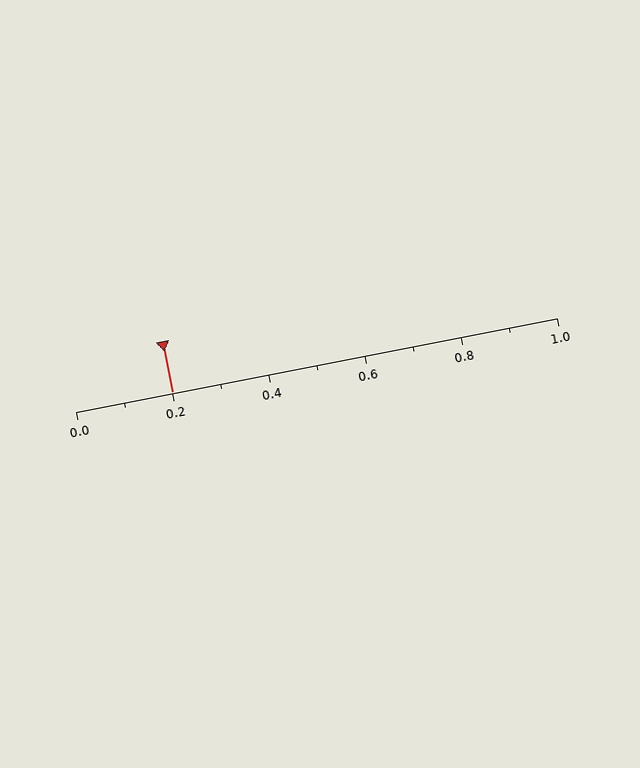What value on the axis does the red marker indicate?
The marker indicates approximately 0.2.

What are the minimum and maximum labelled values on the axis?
The axis runs from 0.0 to 1.0.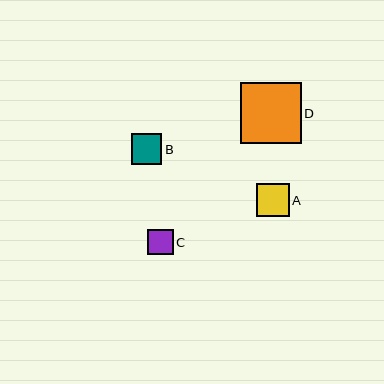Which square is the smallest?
Square C is the smallest with a size of approximately 25 pixels.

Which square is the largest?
Square D is the largest with a size of approximately 61 pixels.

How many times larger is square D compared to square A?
Square D is approximately 1.8 times the size of square A.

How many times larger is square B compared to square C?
Square B is approximately 1.2 times the size of square C.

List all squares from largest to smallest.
From largest to smallest: D, A, B, C.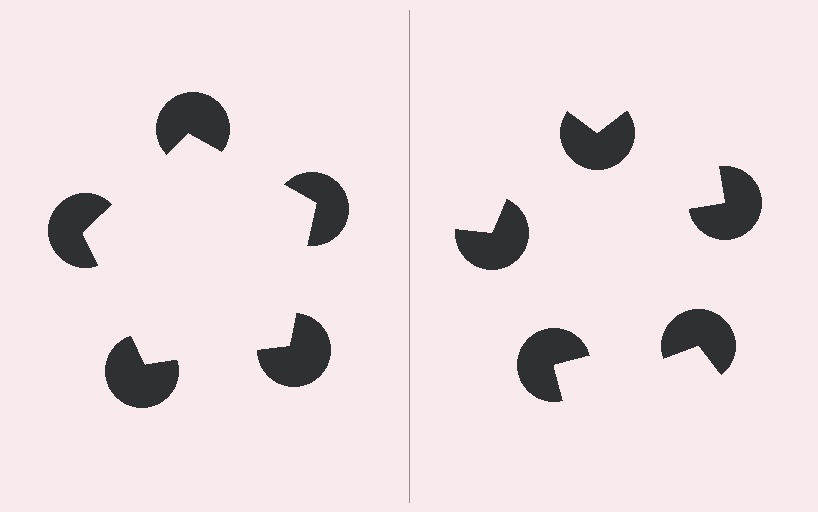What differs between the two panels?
The pac-man discs are positioned identically on both sides; only the wedge orientations differ. On the left they align to a pentagon; on the right they are misaligned.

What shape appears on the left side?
An illusory pentagon.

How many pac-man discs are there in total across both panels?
10 — 5 on each side.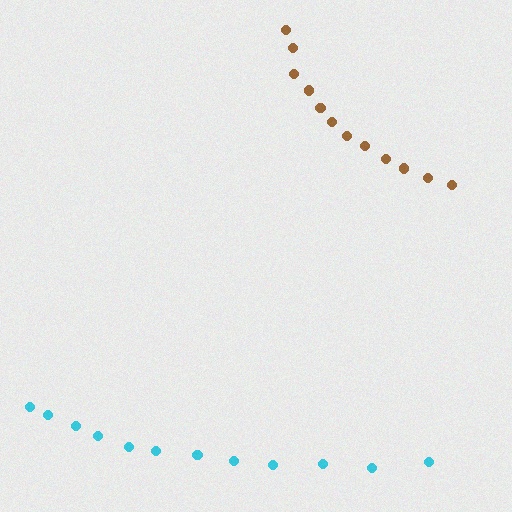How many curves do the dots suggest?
There are 2 distinct paths.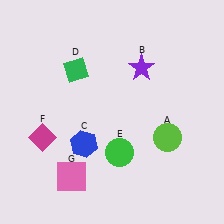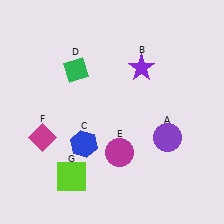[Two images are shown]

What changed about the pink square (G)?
In Image 1, G is pink. In Image 2, it changed to lime.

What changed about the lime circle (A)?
In Image 1, A is lime. In Image 2, it changed to purple.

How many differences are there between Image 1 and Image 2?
There are 3 differences between the two images.